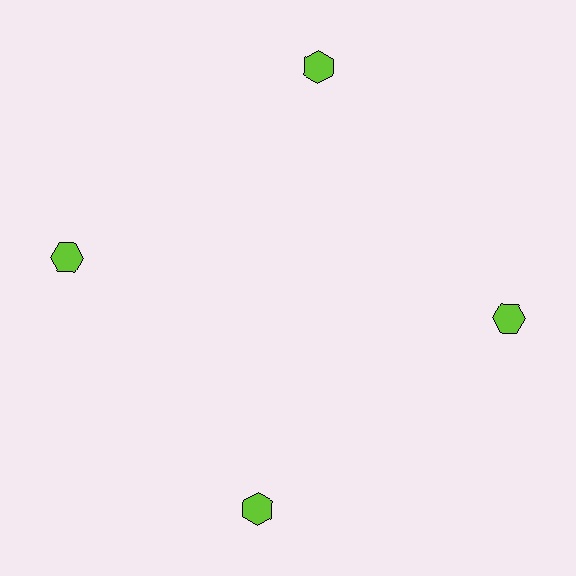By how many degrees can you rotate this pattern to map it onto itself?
The pattern maps onto itself every 90 degrees of rotation.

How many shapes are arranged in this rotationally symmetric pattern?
There are 4 shapes, arranged in 4 groups of 1.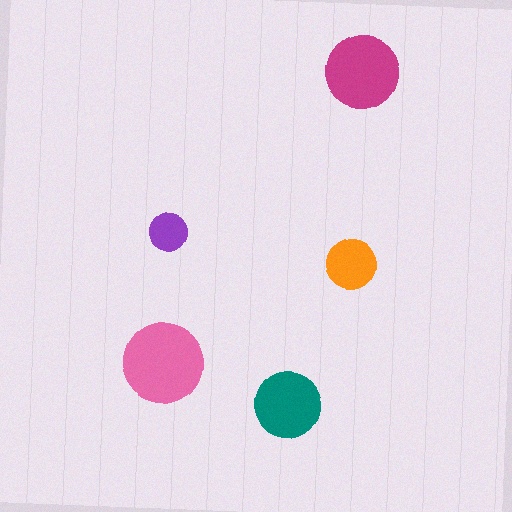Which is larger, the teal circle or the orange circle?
The teal one.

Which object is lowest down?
The teal circle is bottommost.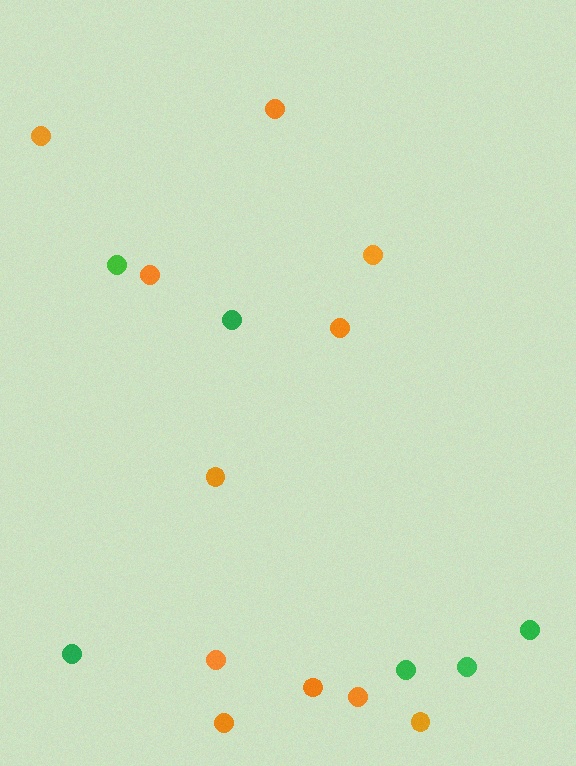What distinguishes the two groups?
There are 2 groups: one group of orange circles (11) and one group of green circles (6).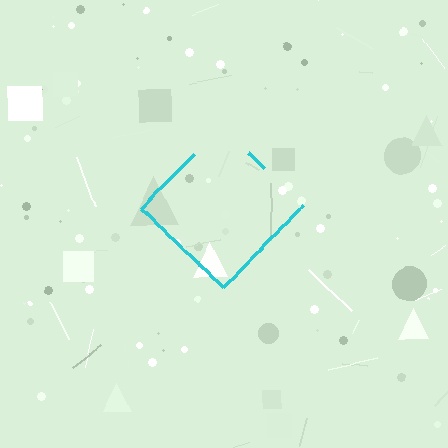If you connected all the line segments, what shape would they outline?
They would outline a diamond.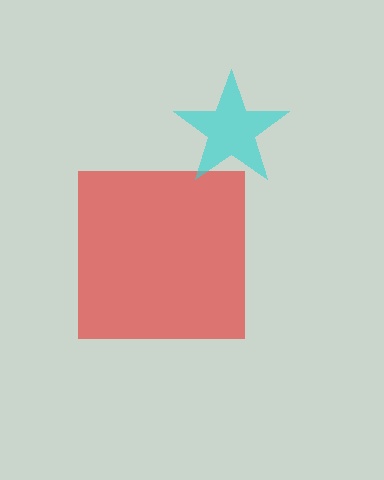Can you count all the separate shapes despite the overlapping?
Yes, there are 2 separate shapes.